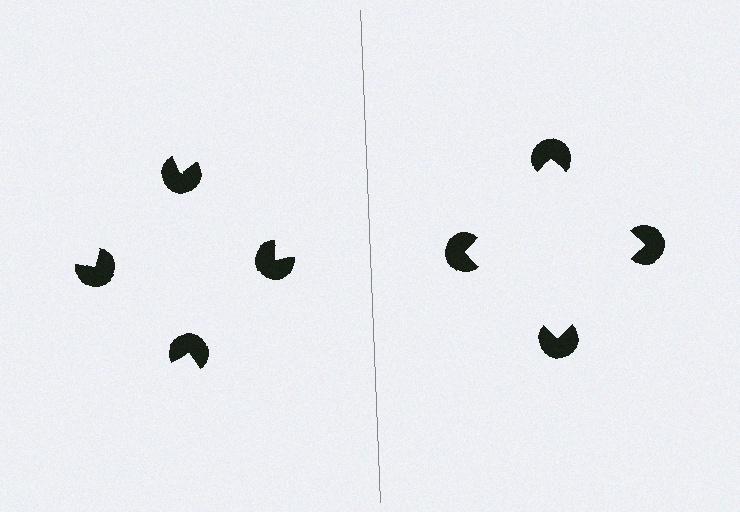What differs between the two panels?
The pac-man discs are positioned identically on both sides; only the wedge orientations differ. On the right they align to a square; on the left they are misaligned.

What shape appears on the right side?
An illusory square.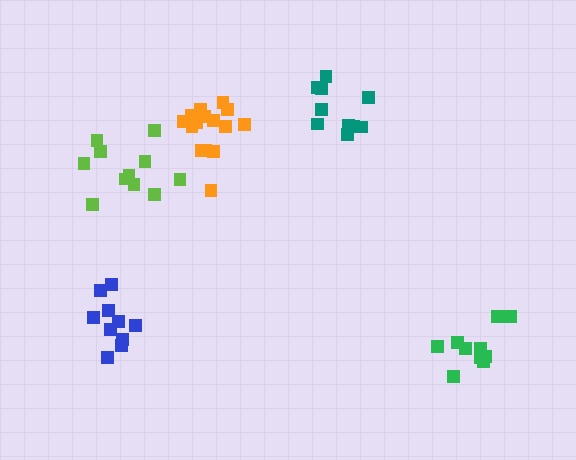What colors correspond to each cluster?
The clusters are colored: orange, blue, teal, lime, green.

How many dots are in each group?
Group 1: 15 dots, Group 2: 10 dots, Group 3: 10 dots, Group 4: 11 dots, Group 5: 10 dots (56 total).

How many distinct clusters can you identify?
There are 5 distinct clusters.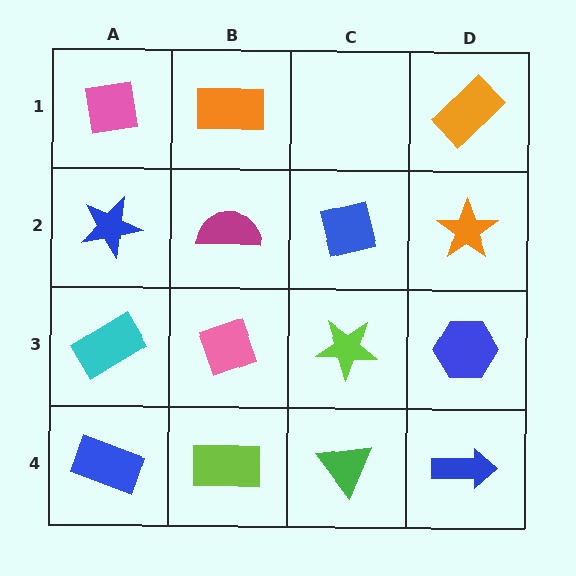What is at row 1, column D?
An orange rectangle.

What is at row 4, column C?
A green triangle.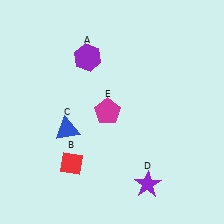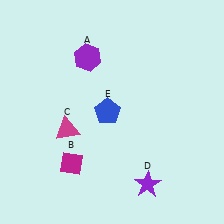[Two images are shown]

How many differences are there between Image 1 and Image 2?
There are 3 differences between the two images.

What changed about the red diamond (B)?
In Image 1, B is red. In Image 2, it changed to magenta.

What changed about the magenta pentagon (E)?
In Image 1, E is magenta. In Image 2, it changed to blue.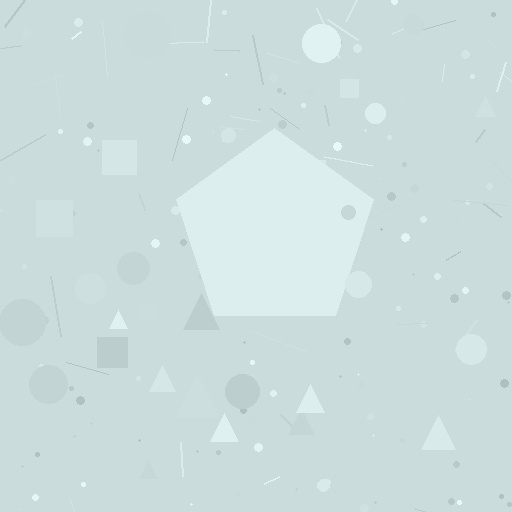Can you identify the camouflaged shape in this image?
The camouflaged shape is a pentagon.